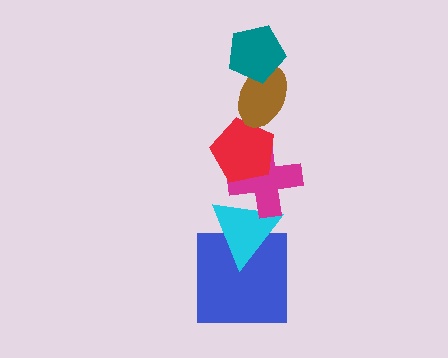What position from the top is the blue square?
The blue square is 6th from the top.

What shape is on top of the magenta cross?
The red pentagon is on top of the magenta cross.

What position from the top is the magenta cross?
The magenta cross is 4th from the top.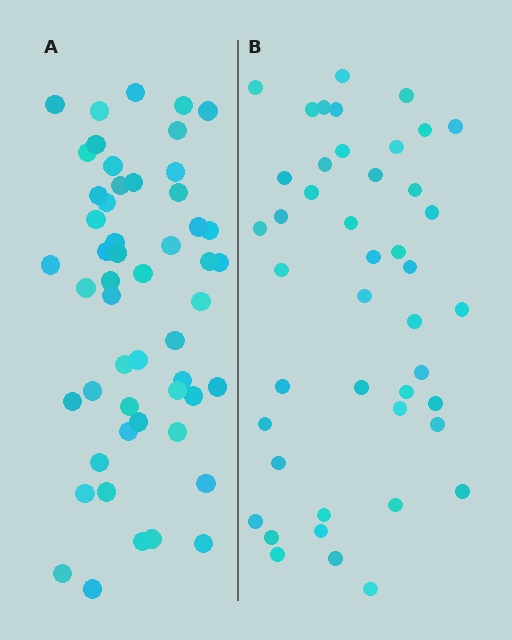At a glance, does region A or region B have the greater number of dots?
Region A (the left region) has more dots.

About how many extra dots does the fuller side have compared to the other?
Region A has roughly 8 or so more dots than region B.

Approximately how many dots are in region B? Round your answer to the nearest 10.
About 40 dots. (The exact count is 44, which rounds to 40.)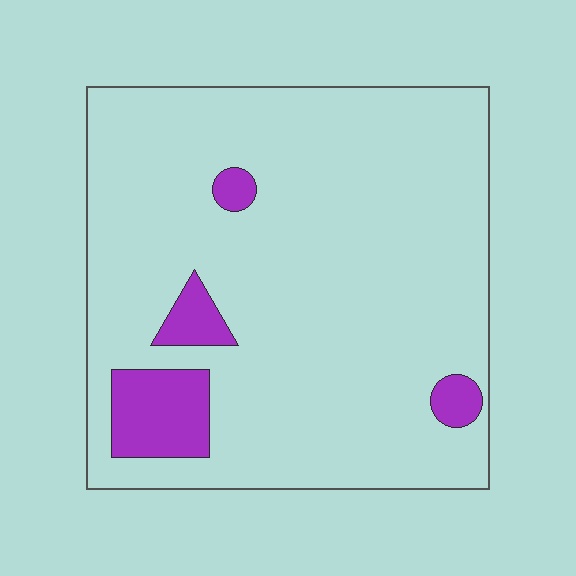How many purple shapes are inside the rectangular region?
4.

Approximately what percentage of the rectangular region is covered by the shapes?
Approximately 10%.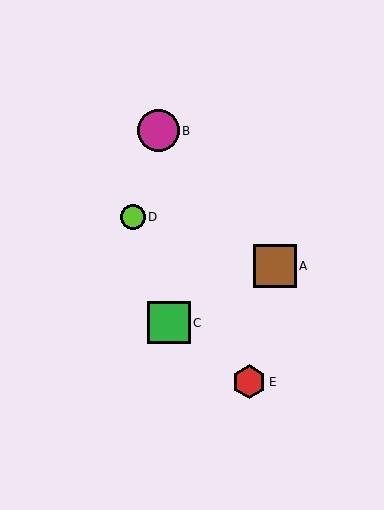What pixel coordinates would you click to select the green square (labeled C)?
Click at (169, 323) to select the green square C.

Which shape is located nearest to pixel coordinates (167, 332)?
The green square (labeled C) at (169, 323) is nearest to that location.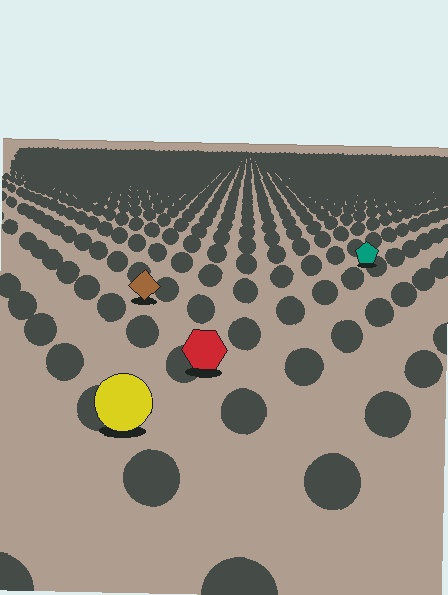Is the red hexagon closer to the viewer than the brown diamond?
Yes. The red hexagon is closer — you can tell from the texture gradient: the ground texture is coarser near it.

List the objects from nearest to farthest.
From nearest to farthest: the yellow circle, the red hexagon, the brown diamond, the teal pentagon.